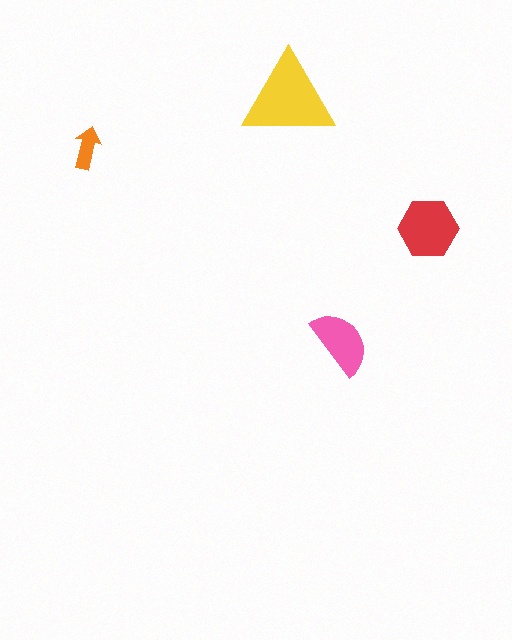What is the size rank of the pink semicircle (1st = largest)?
3rd.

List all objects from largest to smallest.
The yellow triangle, the red hexagon, the pink semicircle, the orange arrow.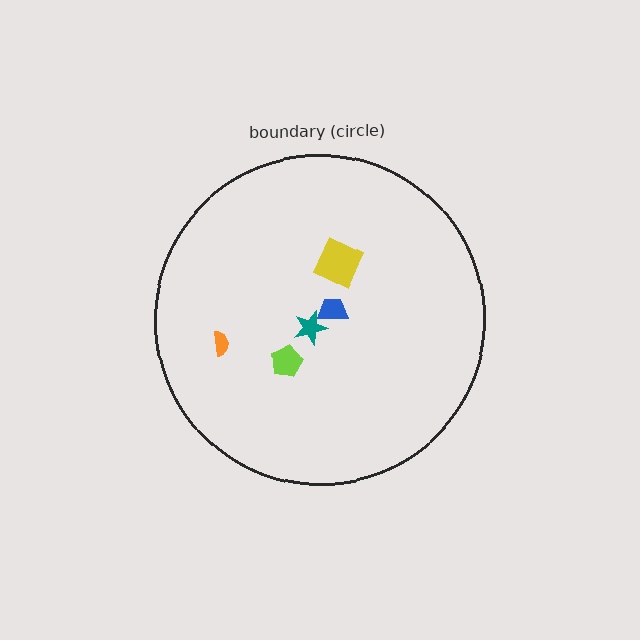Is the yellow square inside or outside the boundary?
Inside.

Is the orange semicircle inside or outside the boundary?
Inside.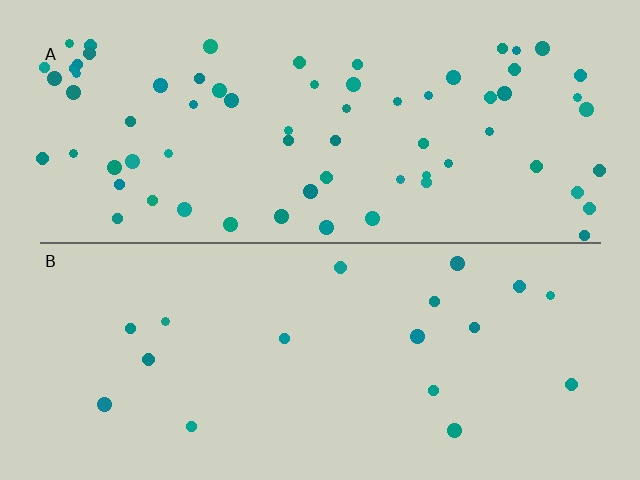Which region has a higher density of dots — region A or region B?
A (the top).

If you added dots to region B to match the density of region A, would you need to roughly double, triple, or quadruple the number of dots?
Approximately quadruple.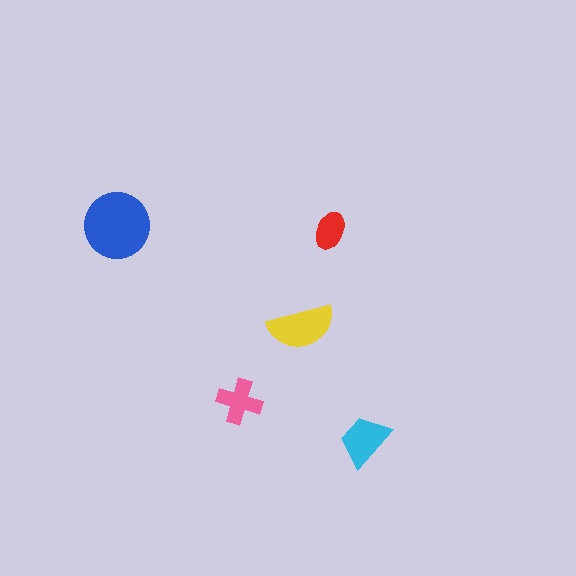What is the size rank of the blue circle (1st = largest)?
1st.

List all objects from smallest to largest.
The red ellipse, the pink cross, the cyan trapezoid, the yellow semicircle, the blue circle.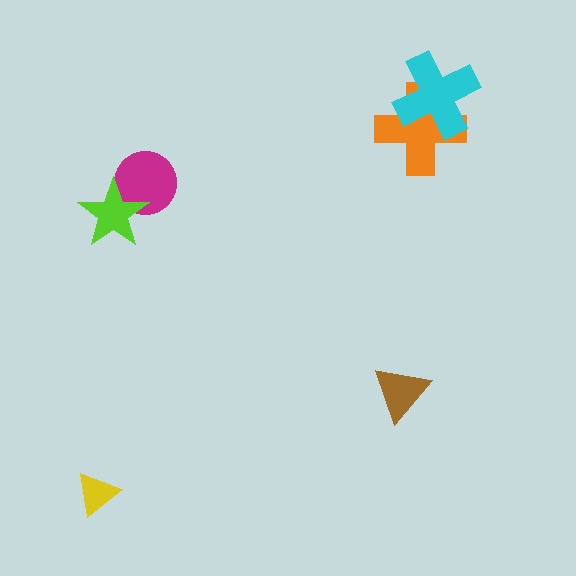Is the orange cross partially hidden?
Yes, it is partially covered by another shape.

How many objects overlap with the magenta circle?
1 object overlaps with the magenta circle.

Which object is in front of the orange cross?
The cyan cross is in front of the orange cross.